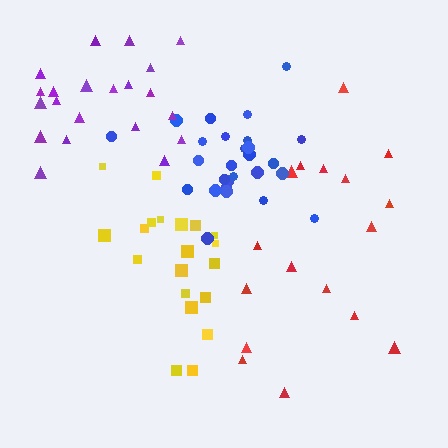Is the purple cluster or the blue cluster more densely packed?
Blue.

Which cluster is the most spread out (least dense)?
Red.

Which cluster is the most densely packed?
Blue.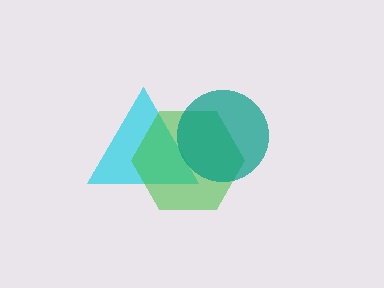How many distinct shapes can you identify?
There are 3 distinct shapes: a cyan triangle, a green hexagon, a teal circle.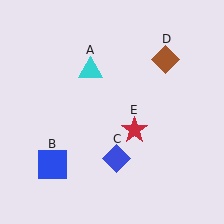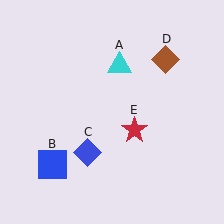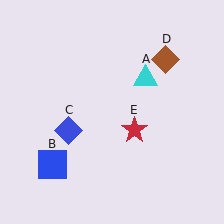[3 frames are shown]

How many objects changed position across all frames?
2 objects changed position: cyan triangle (object A), blue diamond (object C).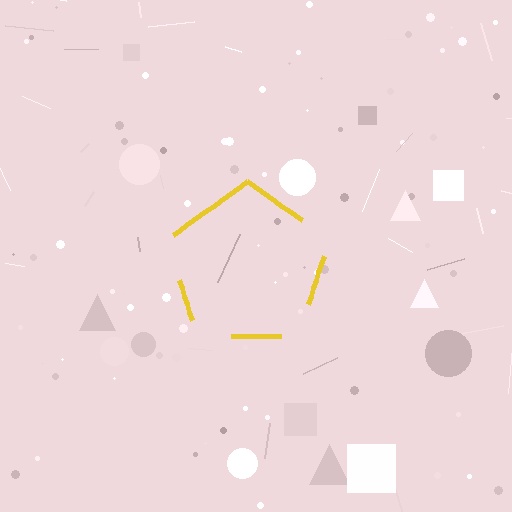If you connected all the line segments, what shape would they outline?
They would outline a pentagon.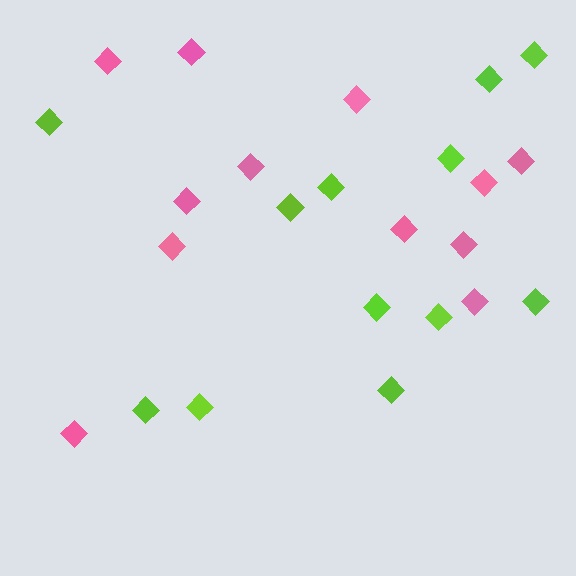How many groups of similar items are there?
There are 2 groups: one group of pink diamonds (12) and one group of lime diamonds (12).